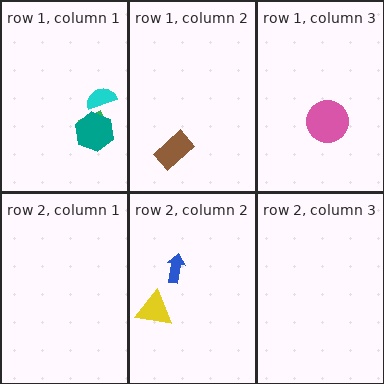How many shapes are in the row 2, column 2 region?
2.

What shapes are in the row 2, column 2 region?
The yellow triangle, the blue arrow.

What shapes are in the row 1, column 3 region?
The pink circle.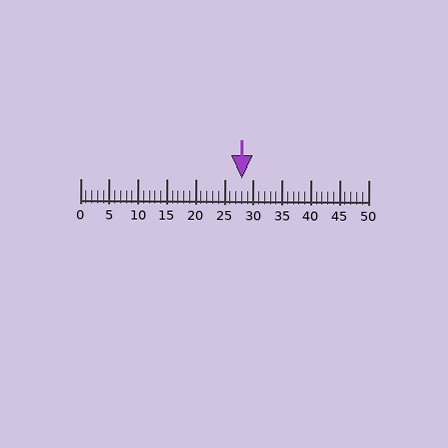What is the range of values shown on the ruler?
The ruler shows values from 0 to 50.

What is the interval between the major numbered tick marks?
The major tick marks are spaced 5 units apart.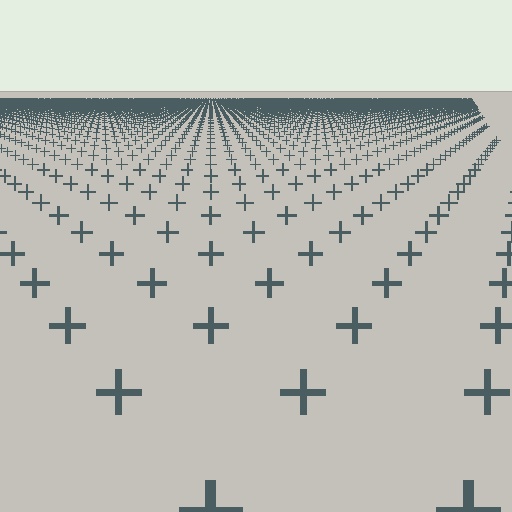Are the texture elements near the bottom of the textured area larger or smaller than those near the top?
Larger. Near the bottom, elements are closer to the viewer and appear at a bigger on-screen size.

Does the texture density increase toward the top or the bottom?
Density increases toward the top.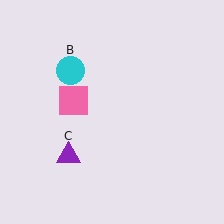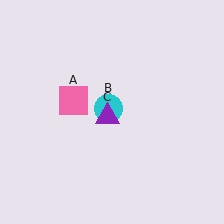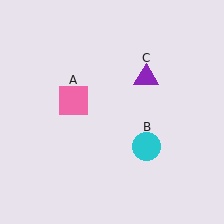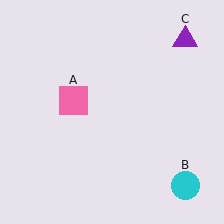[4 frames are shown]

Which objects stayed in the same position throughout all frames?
Pink square (object A) remained stationary.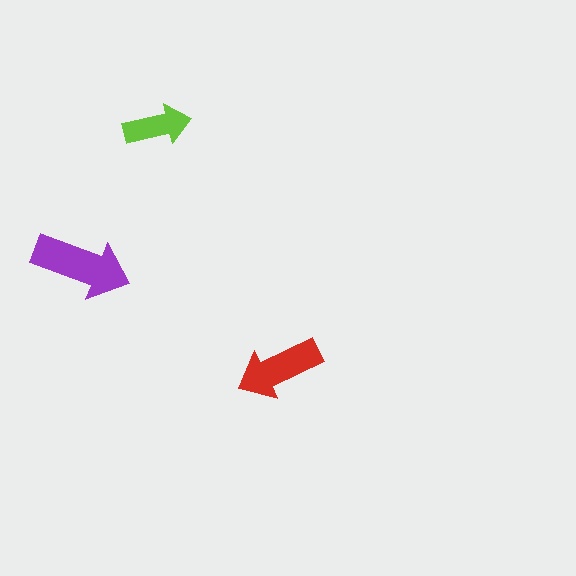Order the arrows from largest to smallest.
the purple one, the red one, the lime one.